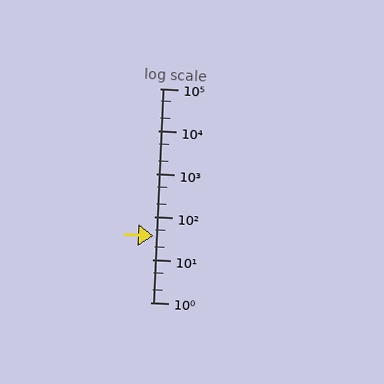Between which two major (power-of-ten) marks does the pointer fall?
The pointer is between 10 and 100.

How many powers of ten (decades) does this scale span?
The scale spans 5 decades, from 1 to 100000.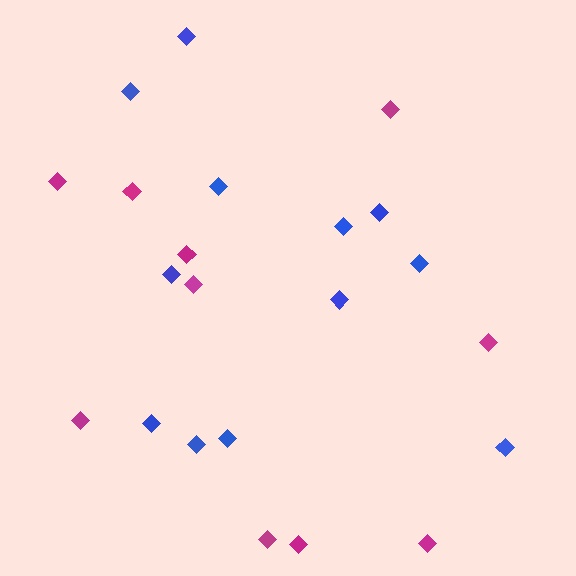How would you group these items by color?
There are 2 groups: one group of blue diamonds (12) and one group of magenta diamonds (10).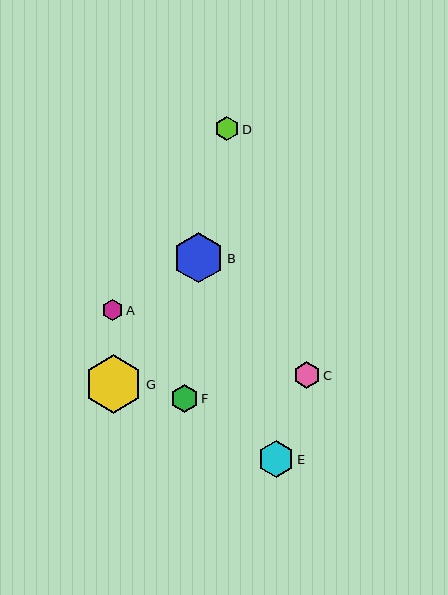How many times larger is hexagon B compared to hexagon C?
Hexagon B is approximately 1.9 times the size of hexagon C.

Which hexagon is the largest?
Hexagon G is the largest with a size of approximately 58 pixels.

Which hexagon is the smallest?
Hexagon A is the smallest with a size of approximately 21 pixels.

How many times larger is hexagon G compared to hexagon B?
Hexagon G is approximately 1.2 times the size of hexagon B.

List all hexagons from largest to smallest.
From largest to smallest: G, B, E, F, C, D, A.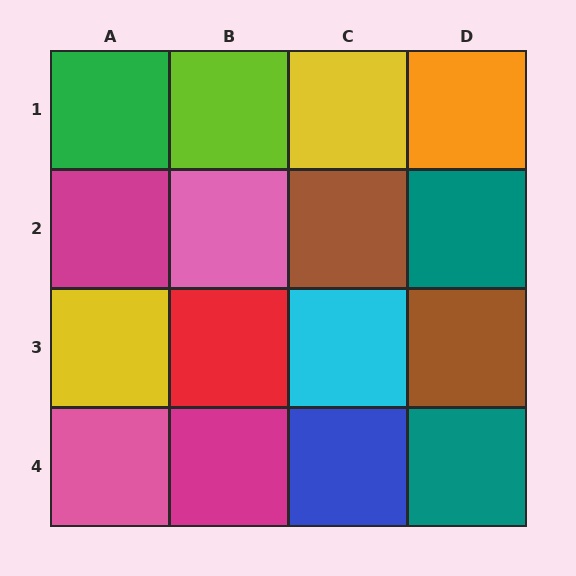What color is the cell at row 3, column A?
Yellow.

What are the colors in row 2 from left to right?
Magenta, pink, brown, teal.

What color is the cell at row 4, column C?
Blue.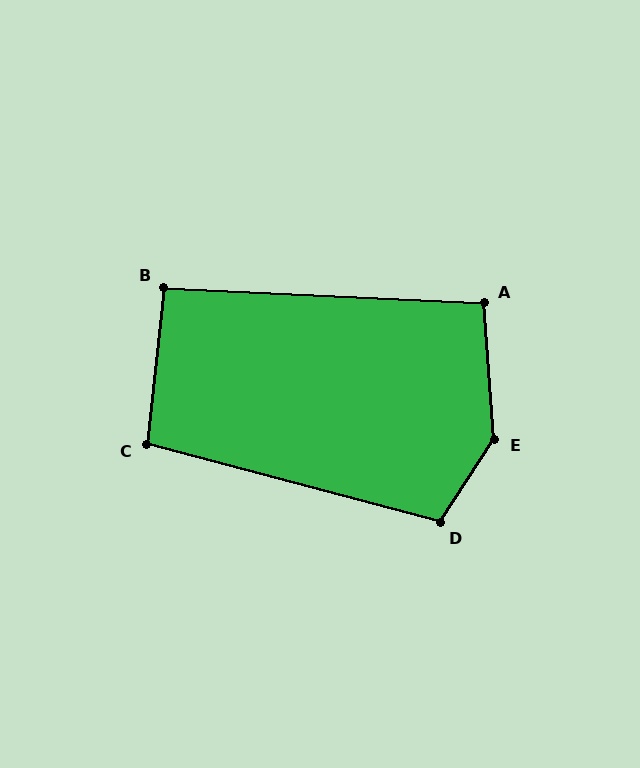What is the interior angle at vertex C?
Approximately 99 degrees (obtuse).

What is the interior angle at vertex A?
Approximately 97 degrees (obtuse).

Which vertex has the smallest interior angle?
B, at approximately 94 degrees.